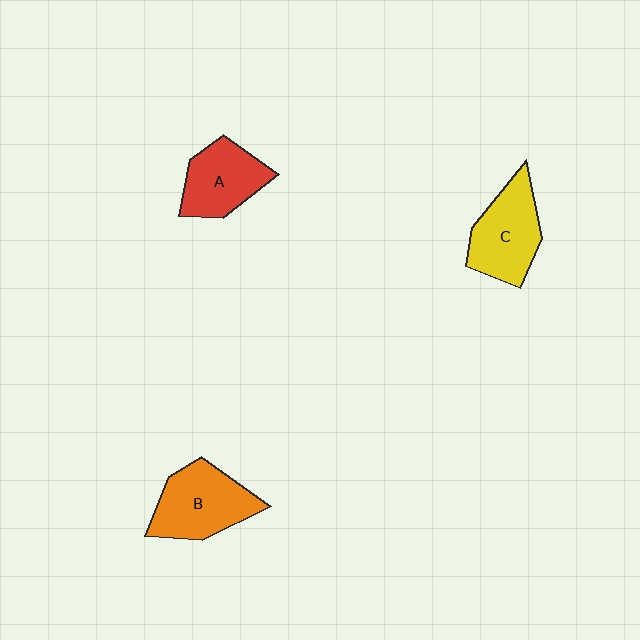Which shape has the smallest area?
Shape A (red).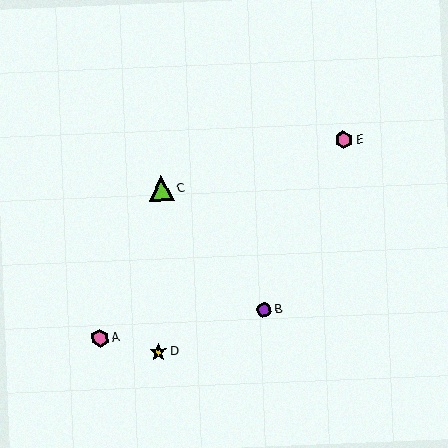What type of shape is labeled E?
Shape E is a pink hexagon.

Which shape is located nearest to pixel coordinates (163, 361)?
The yellow star (labeled D) at (158, 352) is nearest to that location.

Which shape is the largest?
The lime triangle (labeled C) is the largest.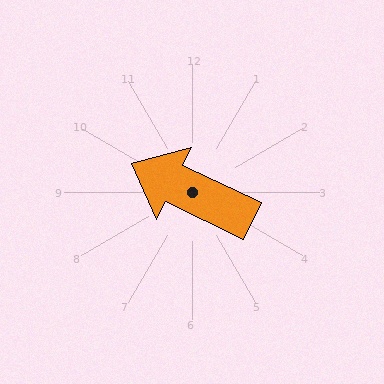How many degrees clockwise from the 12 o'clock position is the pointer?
Approximately 296 degrees.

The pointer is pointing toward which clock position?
Roughly 10 o'clock.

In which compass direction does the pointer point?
Northwest.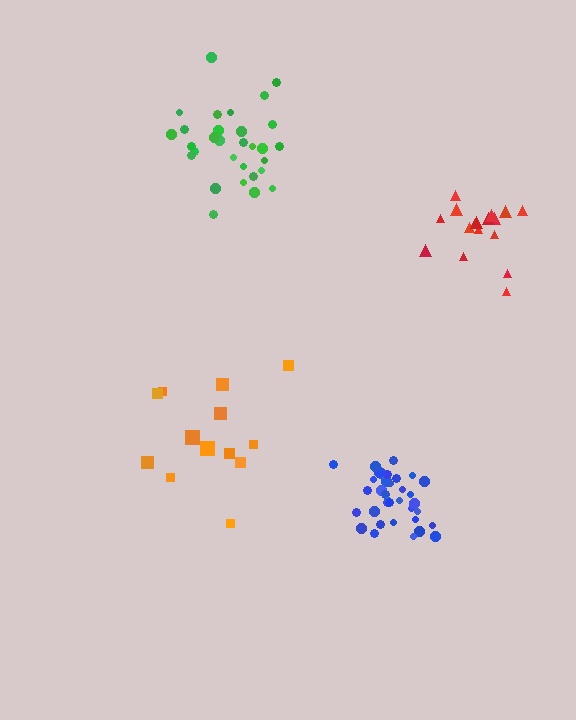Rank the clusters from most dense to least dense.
blue, red, green, orange.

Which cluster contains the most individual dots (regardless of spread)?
Blue (35).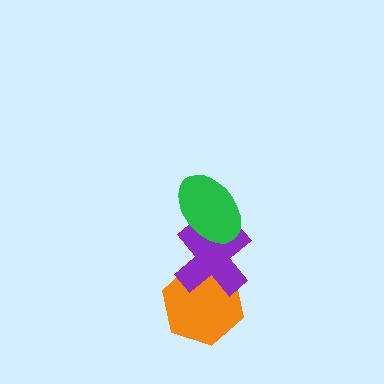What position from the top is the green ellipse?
The green ellipse is 1st from the top.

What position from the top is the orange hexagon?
The orange hexagon is 3rd from the top.